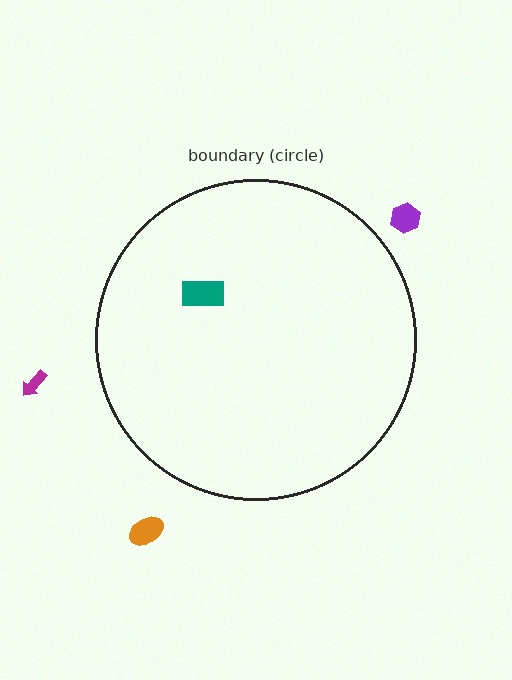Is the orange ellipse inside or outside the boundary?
Outside.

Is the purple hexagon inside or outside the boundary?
Outside.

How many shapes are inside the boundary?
1 inside, 3 outside.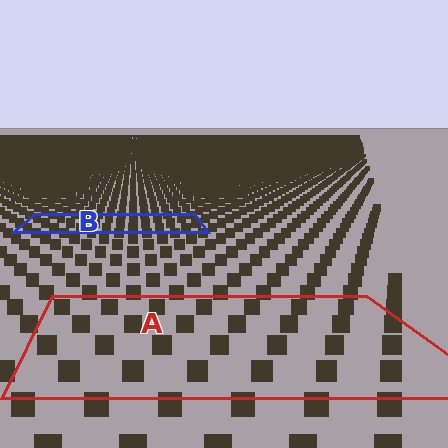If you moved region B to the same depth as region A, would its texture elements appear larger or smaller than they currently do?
They would appear larger. At a closer depth, the same texture elements are projected at a bigger on-screen size.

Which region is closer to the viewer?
Region A is closer. The texture elements there are larger and more spread out.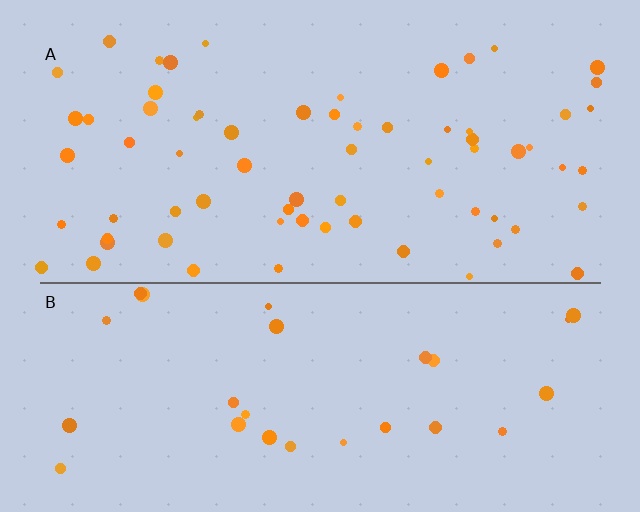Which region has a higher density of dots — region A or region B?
A (the top).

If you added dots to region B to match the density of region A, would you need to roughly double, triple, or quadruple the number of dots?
Approximately double.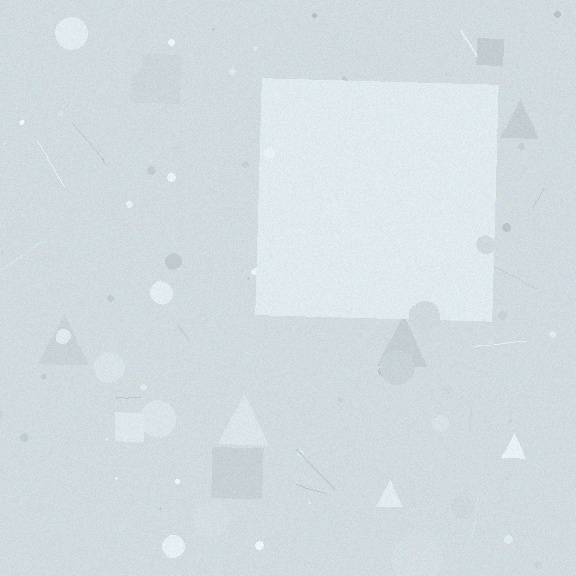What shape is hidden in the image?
A square is hidden in the image.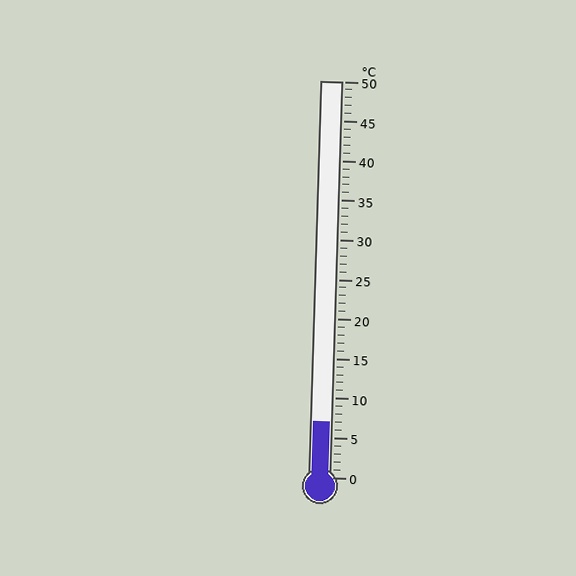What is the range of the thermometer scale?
The thermometer scale ranges from 0°C to 50°C.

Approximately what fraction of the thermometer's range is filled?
The thermometer is filled to approximately 15% of its range.